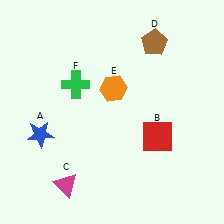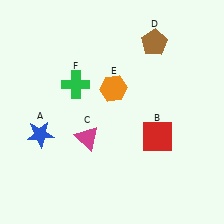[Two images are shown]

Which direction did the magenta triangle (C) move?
The magenta triangle (C) moved up.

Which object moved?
The magenta triangle (C) moved up.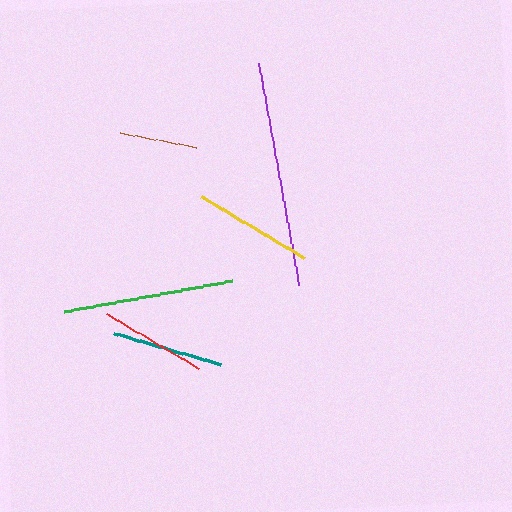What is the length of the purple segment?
The purple segment is approximately 226 pixels long.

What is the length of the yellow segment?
The yellow segment is approximately 120 pixels long.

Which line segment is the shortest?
The brown line is the shortest at approximately 77 pixels.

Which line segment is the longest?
The purple line is the longest at approximately 226 pixels.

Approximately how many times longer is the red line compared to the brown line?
The red line is approximately 1.4 times the length of the brown line.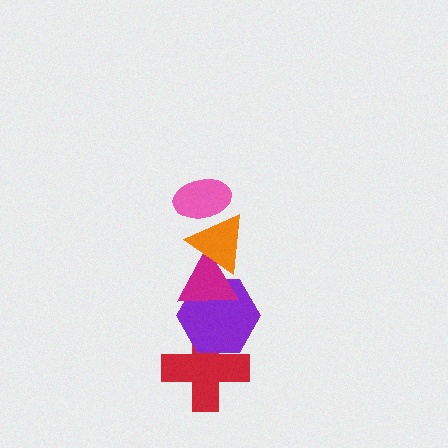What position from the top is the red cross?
The red cross is 5th from the top.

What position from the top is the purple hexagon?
The purple hexagon is 4th from the top.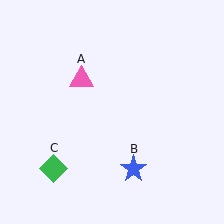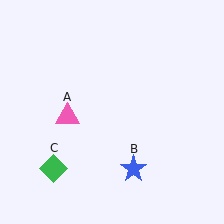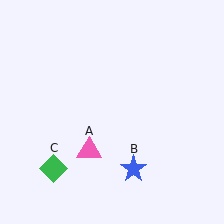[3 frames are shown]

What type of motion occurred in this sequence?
The pink triangle (object A) rotated counterclockwise around the center of the scene.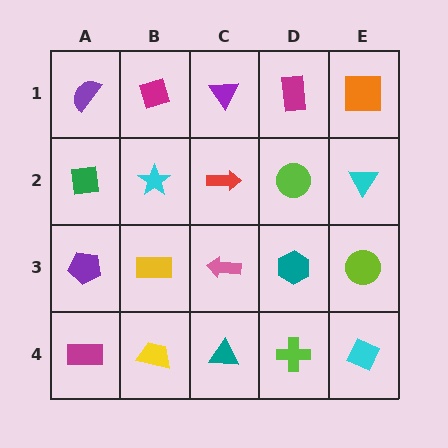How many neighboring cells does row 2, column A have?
3.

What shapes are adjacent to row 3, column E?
A cyan triangle (row 2, column E), a cyan diamond (row 4, column E), a teal hexagon (row 3, column D).